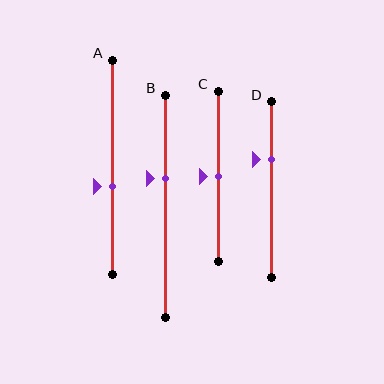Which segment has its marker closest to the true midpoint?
Segment C has its marker closest to the true midpoint.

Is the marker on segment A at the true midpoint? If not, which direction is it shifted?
No, the marker on segment A is shifted downward by about 9% of the segment length.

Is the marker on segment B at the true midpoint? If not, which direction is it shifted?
No, the marker on segment B is shifted upward by about 12% of the segment length.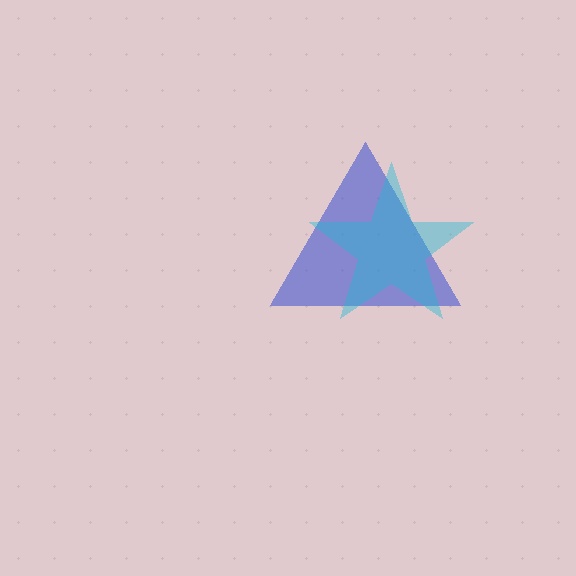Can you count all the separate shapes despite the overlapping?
Yes, there are 2 separate shapes.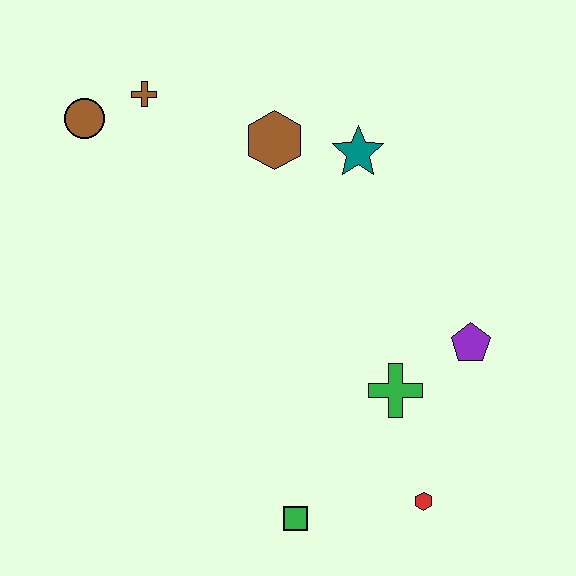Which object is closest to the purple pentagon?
The green cross is closest to the purple pentagon.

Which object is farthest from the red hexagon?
The brown circle is farthest from the red hexagon.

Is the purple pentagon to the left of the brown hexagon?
No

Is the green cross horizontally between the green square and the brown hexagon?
No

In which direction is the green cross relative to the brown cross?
The green cross is below the brown cross.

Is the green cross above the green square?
Yes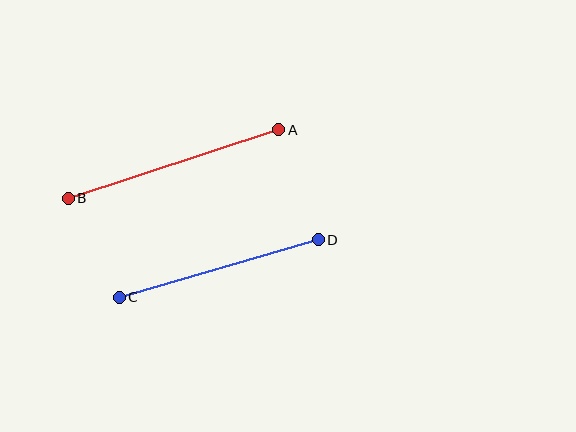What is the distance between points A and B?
The distance is approximately 222 pixels.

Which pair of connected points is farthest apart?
Points A and B are farthest apart.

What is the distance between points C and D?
The distance is approximately 207 pixels.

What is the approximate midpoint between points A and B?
The midpoint is at approximately (173, 164) pixels.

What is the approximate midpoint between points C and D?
The midpoint is at approximately (219, 268) pixels.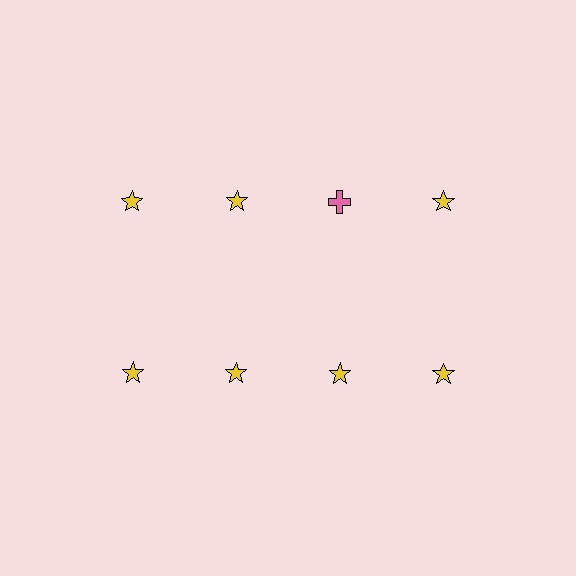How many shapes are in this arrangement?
There are 8 shapes arranged in a grid pattern.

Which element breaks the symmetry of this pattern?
The pink cross in the top row, center column breaks the symmetry. All other shapes are yellow stars.